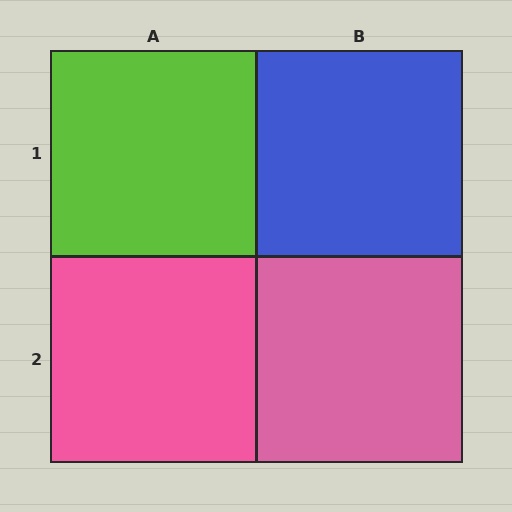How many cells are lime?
1 cell is lime.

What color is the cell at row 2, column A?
Pink.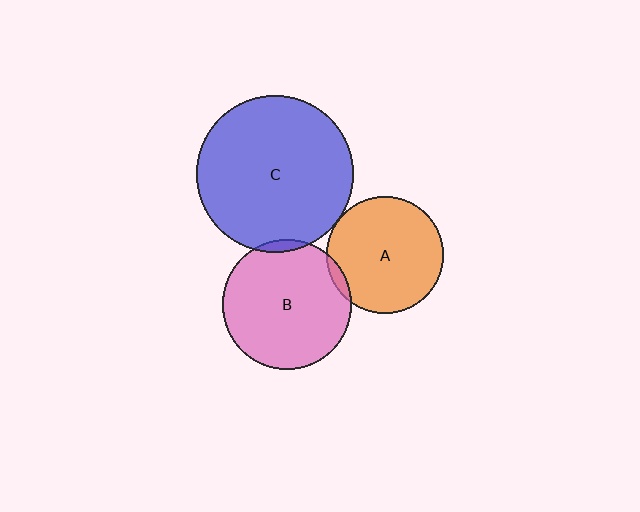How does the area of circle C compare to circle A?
Approximately 1.8 times.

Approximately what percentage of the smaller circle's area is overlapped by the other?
Approximately 5%.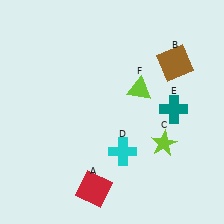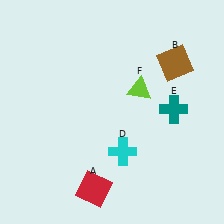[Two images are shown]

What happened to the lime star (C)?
The lime star (C) was removed in Image 2. It was in the bottom-right area of Image 1.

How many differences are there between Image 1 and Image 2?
There is 1 difference between the two images.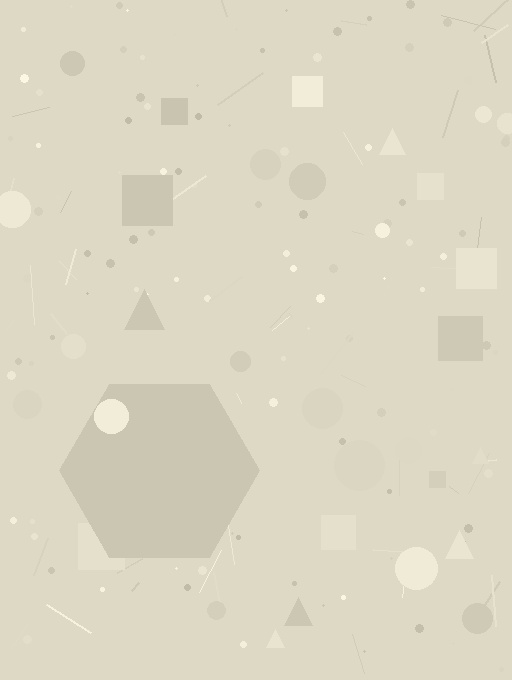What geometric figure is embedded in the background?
A hexagon is embedded in the background.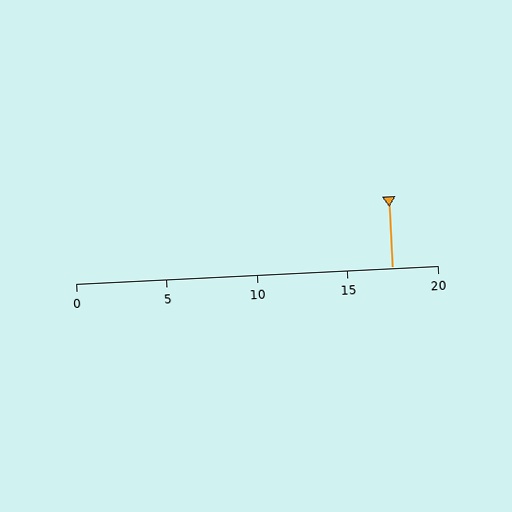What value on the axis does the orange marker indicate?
The marker indicates approximately 17.5.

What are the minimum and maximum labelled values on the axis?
The axis runs from 0 to 20.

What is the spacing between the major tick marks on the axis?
The major ticks are spaced 5 apart.